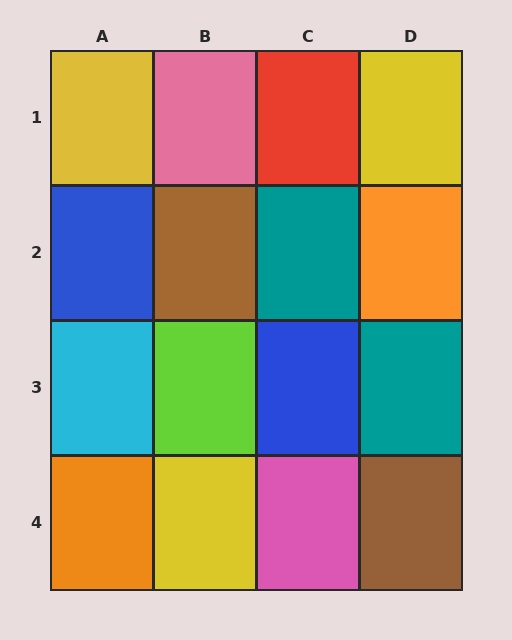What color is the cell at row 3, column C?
Blue.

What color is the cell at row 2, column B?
Brown.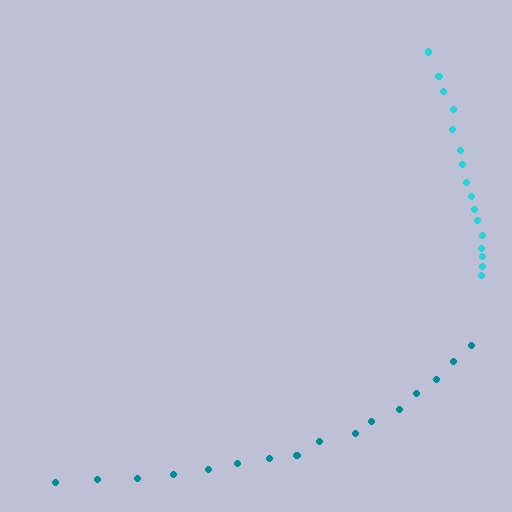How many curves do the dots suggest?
There are 2 distinct paths.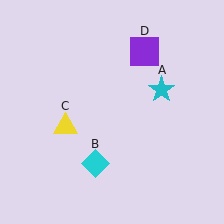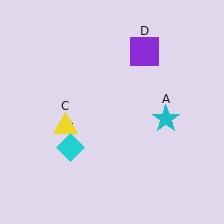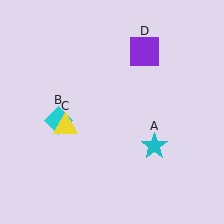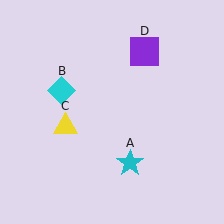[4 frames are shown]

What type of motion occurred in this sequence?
The cyan star (object A), cyan diamond (object B) rotated clockwise around the center of the scene.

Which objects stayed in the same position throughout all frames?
Yellow triangle (object C) and purple square (object D) remained stationary.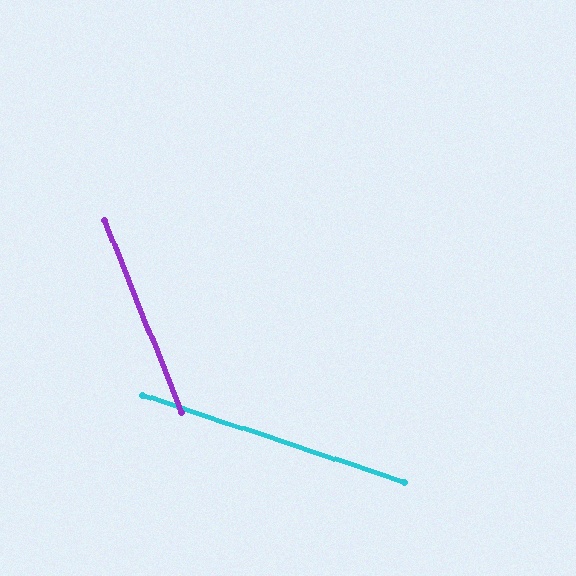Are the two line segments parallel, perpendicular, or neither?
Neither parallel nor perpendicular — they differ by about 50°.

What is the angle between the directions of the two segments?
Approximately 50 degrees.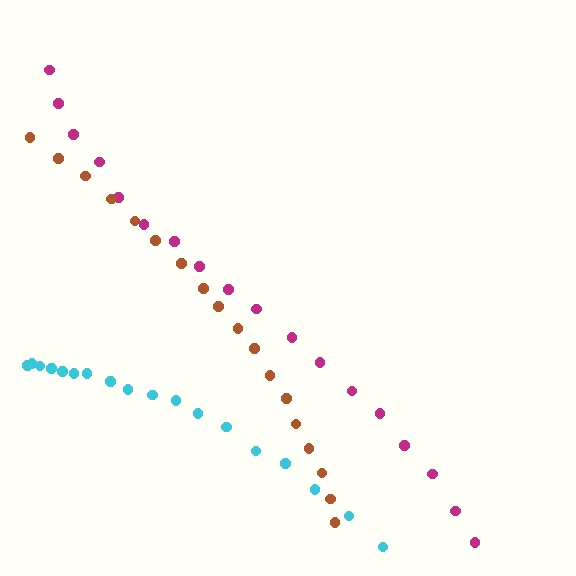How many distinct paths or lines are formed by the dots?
There are 3 distinct paths.